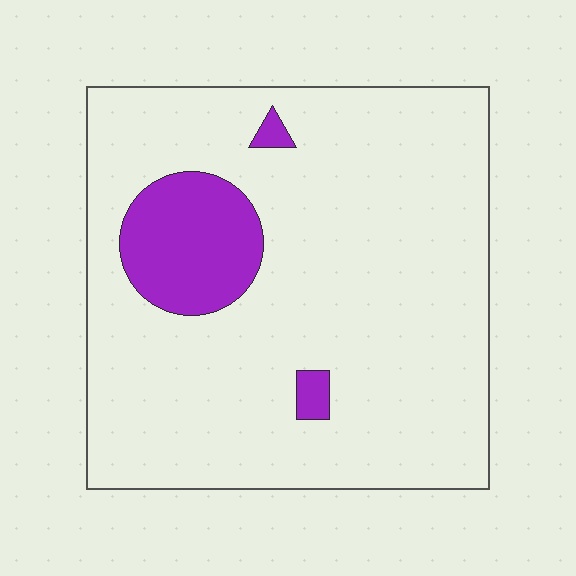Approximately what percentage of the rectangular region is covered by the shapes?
Approximately 10%.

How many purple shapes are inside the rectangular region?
3.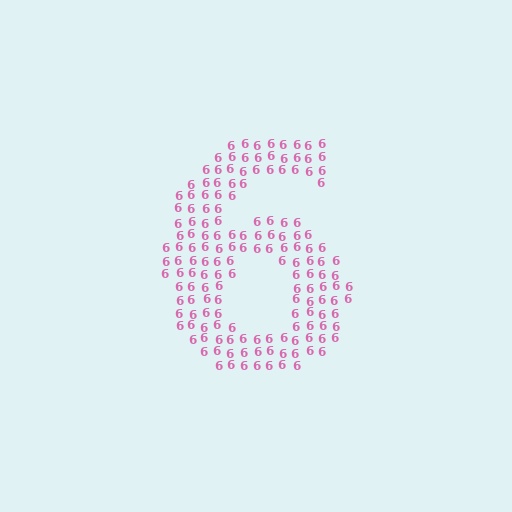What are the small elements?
The small elements are digit 6's.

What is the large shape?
The large shape is the digit 6.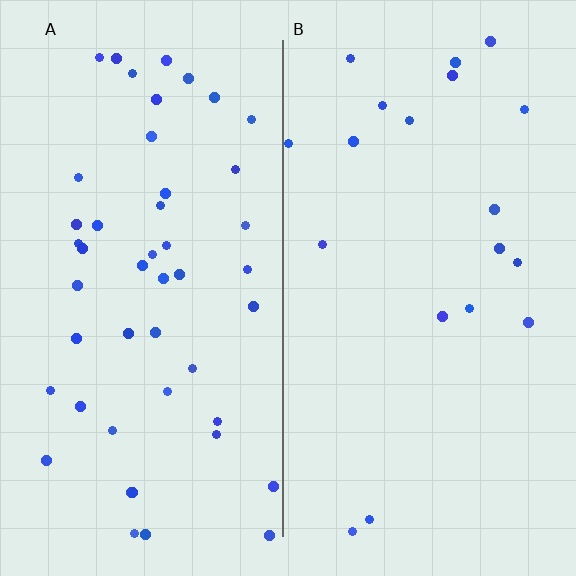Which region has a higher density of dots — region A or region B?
A (the left).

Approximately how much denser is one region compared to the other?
Approximately 2.5× — region A over region B.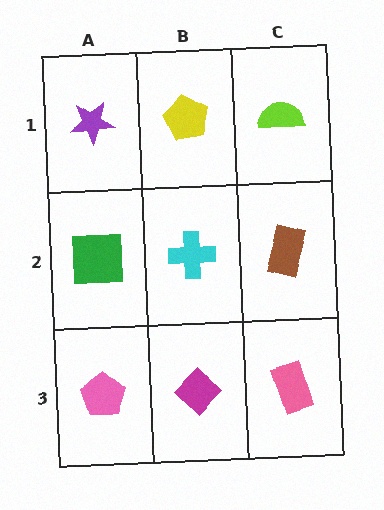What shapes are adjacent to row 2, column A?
A purple star (row 1, column A), a pink pentagon (row 3, column A), a cyan cross (row 2, column B).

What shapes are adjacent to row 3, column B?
A cyan cross (row 2, column B), a pink pentagon (row 3, column A), a pink rectangle (row 3, column C).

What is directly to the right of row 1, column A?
A yellow pentagon.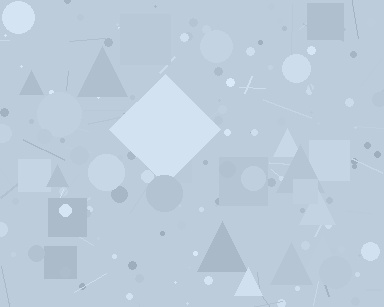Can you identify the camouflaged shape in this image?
The camouflaged shape is a diamond.